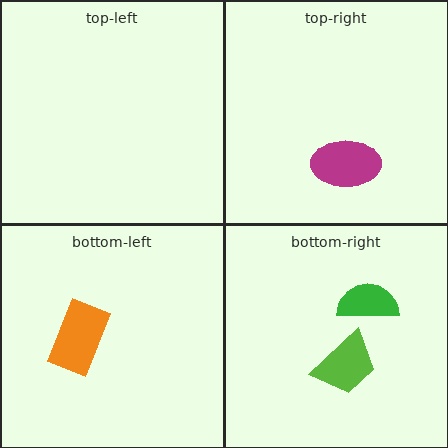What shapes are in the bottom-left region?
The orange rectangle.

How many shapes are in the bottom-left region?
1.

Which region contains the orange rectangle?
The bottom-left region.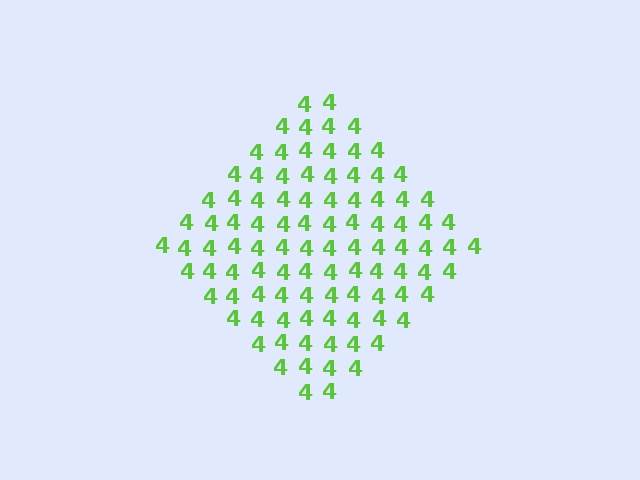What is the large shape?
The large shape is a diamond.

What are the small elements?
The small elements are digit 4's.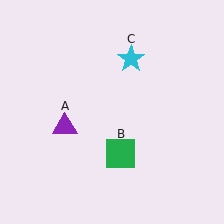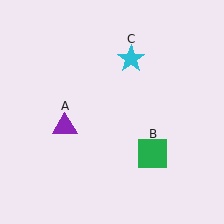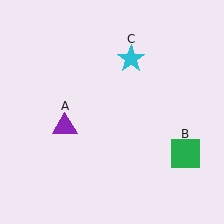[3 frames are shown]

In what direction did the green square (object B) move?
The green square (object B) moved right.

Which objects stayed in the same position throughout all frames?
Purple triangle (object A) and cyan star (object C) remained stationary.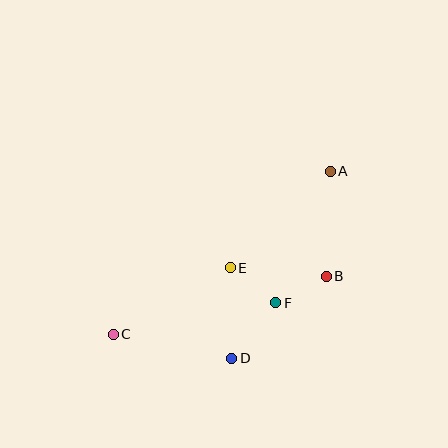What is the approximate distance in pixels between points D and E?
The distance between D and E is approximately 90 pixels.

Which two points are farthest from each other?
Points A and C are farthest from each other.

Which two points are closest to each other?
Points B and F are closest to each other.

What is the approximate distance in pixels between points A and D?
The distance between A and D is approximately 211 pixels.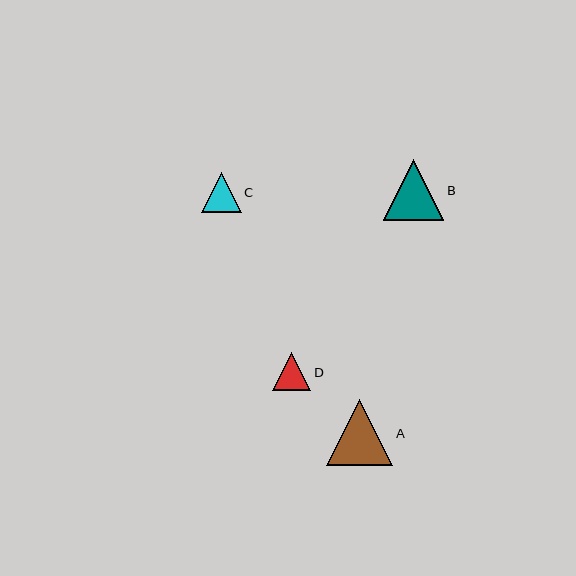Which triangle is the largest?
Triangle A is the largest with a size of approximately 66 pixels.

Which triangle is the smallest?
Triangle D is the smallest with a size of approximately 38 pixels.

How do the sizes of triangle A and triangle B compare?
Triangle A and triangle B are approximately the same size.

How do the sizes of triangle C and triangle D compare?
Triangle C and triangle D are approximately the same size.